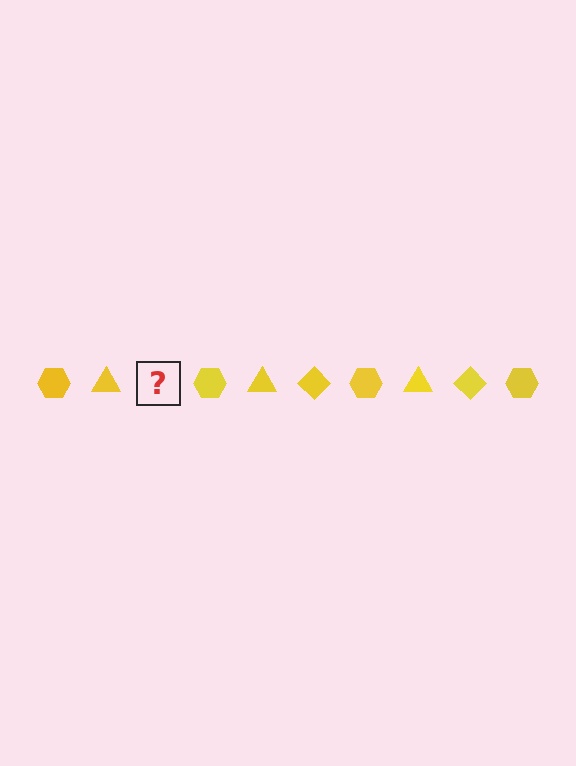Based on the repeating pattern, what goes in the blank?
The blank should be a yellow diamond.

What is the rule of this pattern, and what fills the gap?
The rule is that the pattern cycles through hexagon, triangle, diamond shapes in yellow. The gap should be filled with a yellow diamond.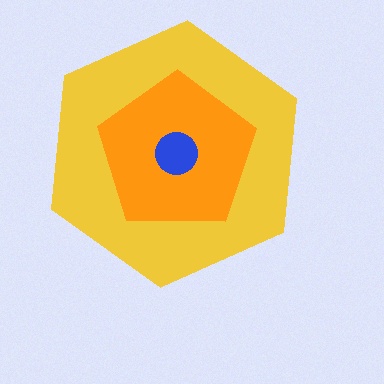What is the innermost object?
The blue circle.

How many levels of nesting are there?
3.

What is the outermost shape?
The yellow hexagon.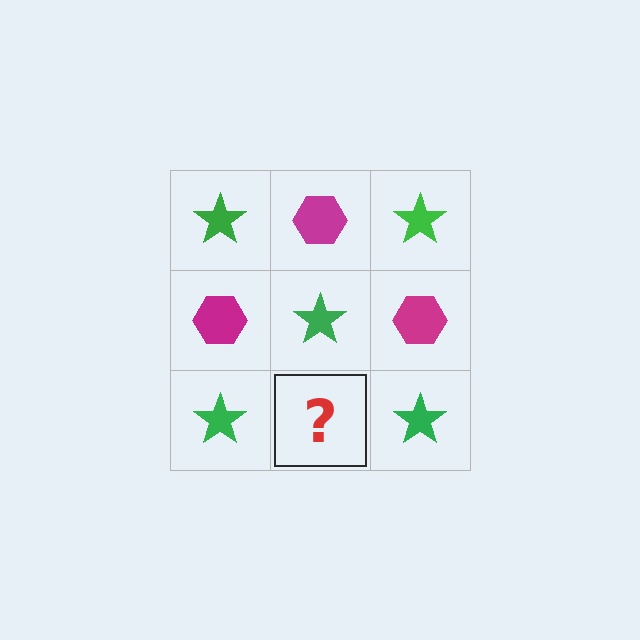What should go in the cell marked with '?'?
The missing cell should contain a magenta hexagon.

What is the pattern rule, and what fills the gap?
The rule is that it alternates green star and magenta hexagon in a checkerboard pattern. The gap should be filled with a magenta hexagon.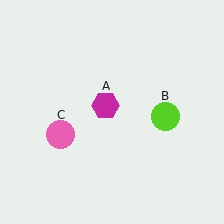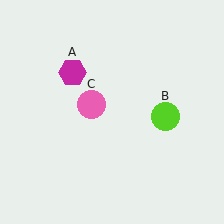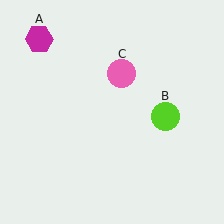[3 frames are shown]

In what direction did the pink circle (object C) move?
The pink circle (object C) moved up and to the right.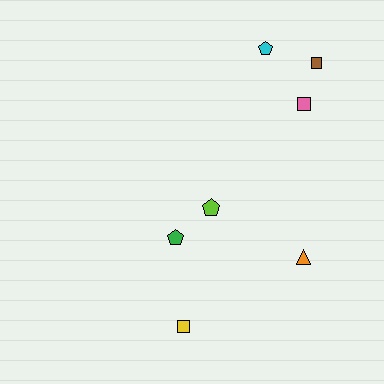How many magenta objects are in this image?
There are no magenta objects.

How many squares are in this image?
There are 3 squares.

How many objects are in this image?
There are 7 objects.